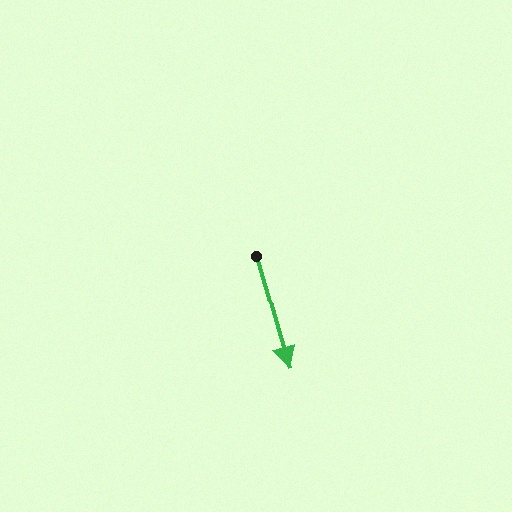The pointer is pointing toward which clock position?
Roughly 5 o'clock.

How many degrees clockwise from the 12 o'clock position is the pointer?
Approximately 164 degrees.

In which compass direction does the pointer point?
South.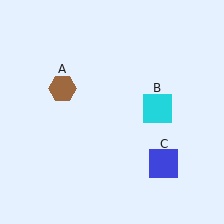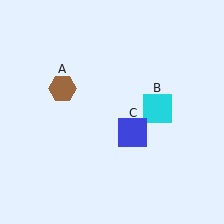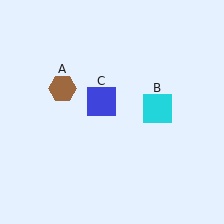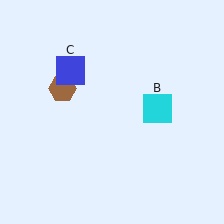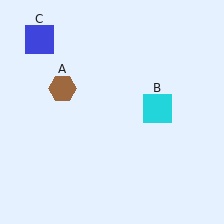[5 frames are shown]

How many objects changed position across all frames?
1 object changed position: blue square (object C).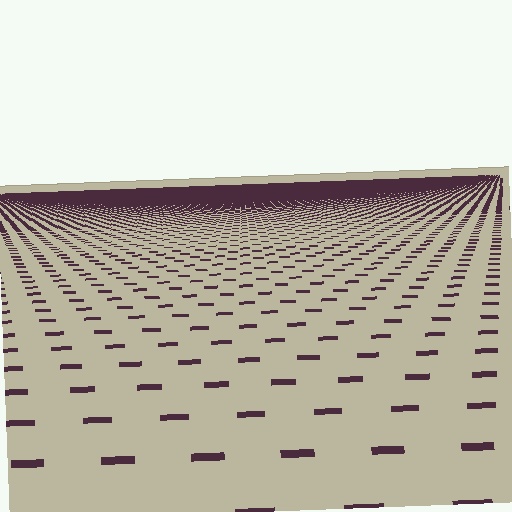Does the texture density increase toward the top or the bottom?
Density increases toward the top.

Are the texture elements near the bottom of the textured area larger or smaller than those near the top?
Larger. Near the bottom, elements are closer to the viewer and appear at a bigger on-screen size.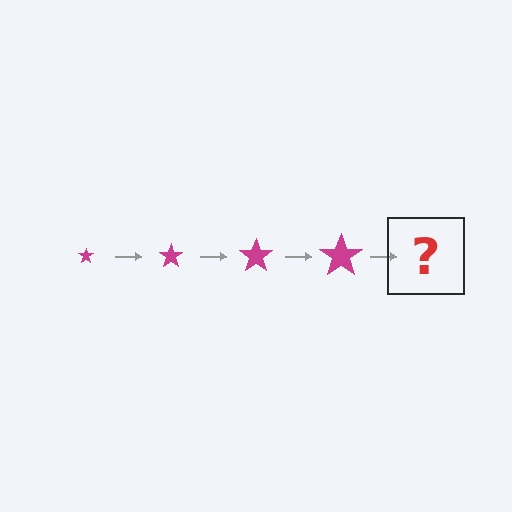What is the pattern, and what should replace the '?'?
The pattern is that the star gets progressively larger each step. The '?' should be a magenta star, larger than the previous one.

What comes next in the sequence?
The next element should be a magenta star, larger than the previous one.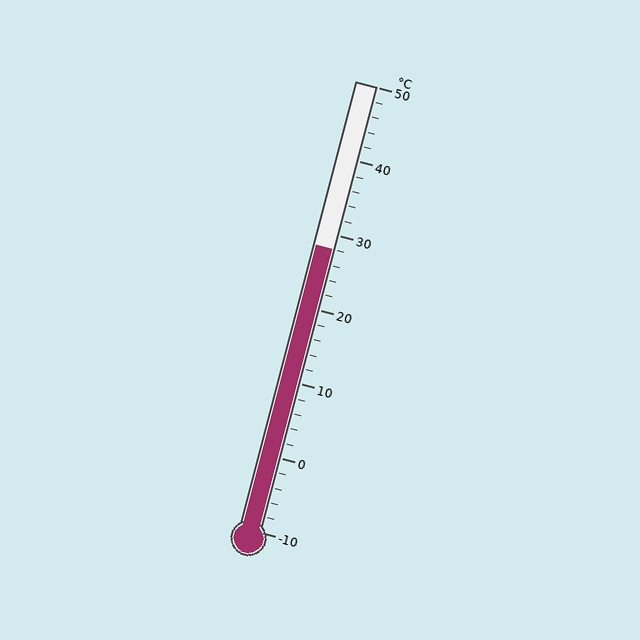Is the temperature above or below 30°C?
The temperature is below 30°C.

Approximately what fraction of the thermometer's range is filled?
The thermometer is filled to approximately 65% of its range.